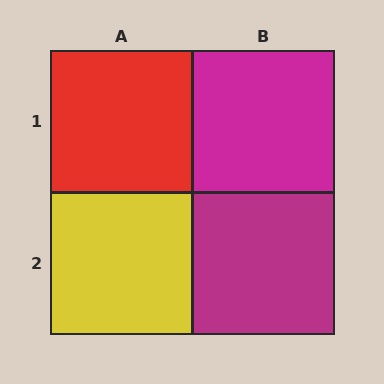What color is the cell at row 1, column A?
Red.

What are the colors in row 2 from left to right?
Yellow, magenta.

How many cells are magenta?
2 cells are magenta.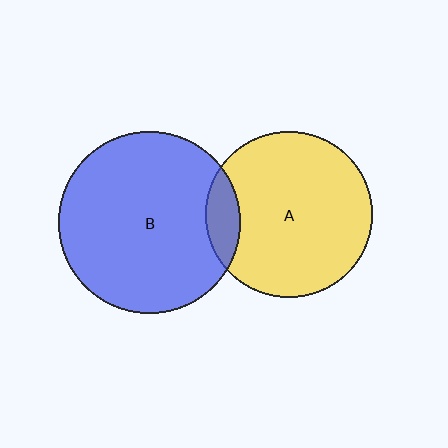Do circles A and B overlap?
Yes.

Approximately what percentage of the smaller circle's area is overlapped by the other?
Approximately 10%.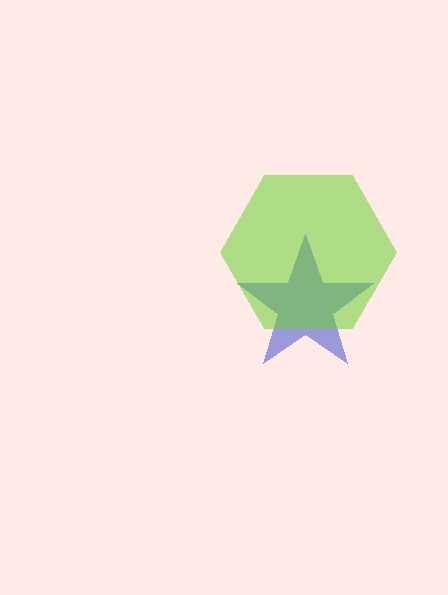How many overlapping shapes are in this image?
There are 2 overlapping shapes in the image.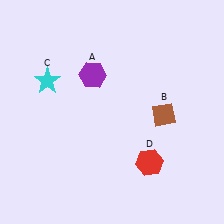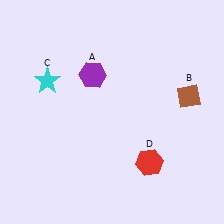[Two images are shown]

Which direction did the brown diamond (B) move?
The brown diamond (B) moved right.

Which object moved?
The brown diamond (B) moved right.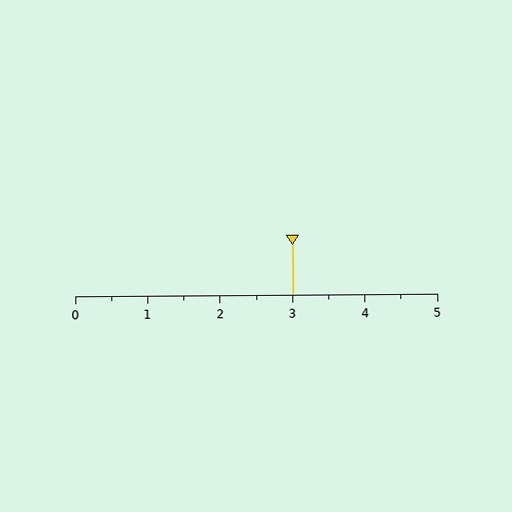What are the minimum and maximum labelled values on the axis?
The axis runs from 0 to 5.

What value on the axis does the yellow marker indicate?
The marker indicates approximately 3.